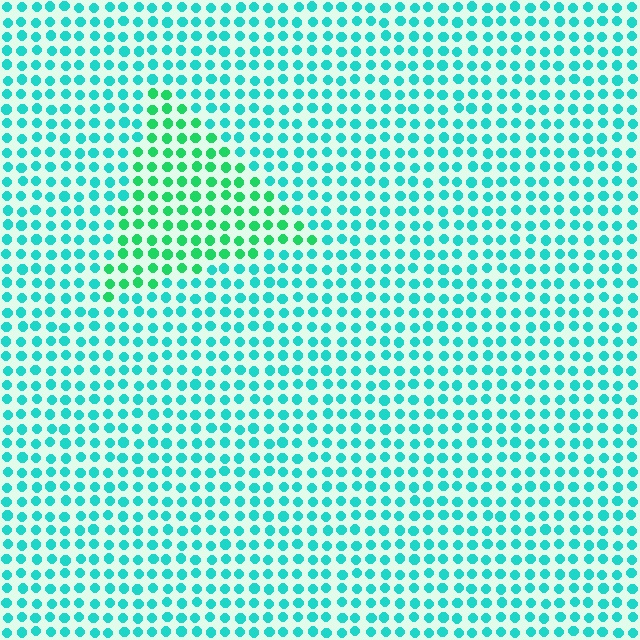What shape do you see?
I see a triangle.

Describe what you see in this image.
The image is filled with small cyan elements in a uniform arrangement. A triangle-shaped region is visible where the elements are tinted to a slightly different hue, forming a subtle color boundary.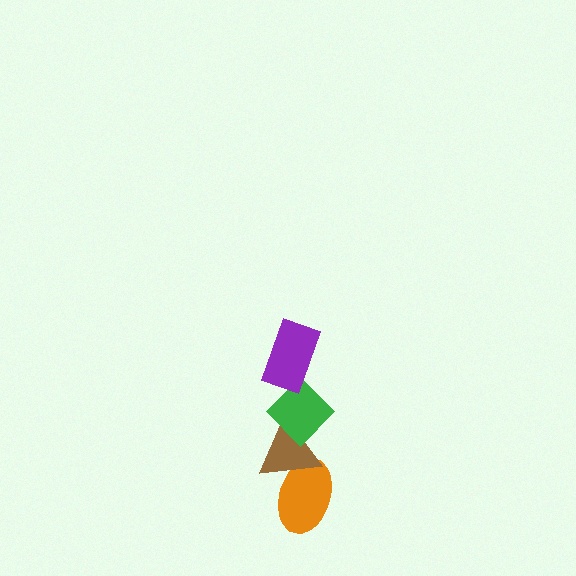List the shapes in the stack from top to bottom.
From top to bottom: the purple rectangle, the green diamond, the brown triangle, the orange ellipse.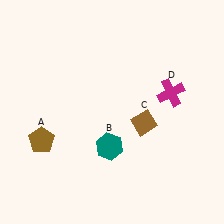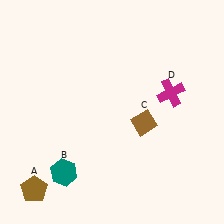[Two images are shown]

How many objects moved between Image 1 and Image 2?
2 objects moved between the two images.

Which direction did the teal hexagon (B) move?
The teal hexagon (B) moved left.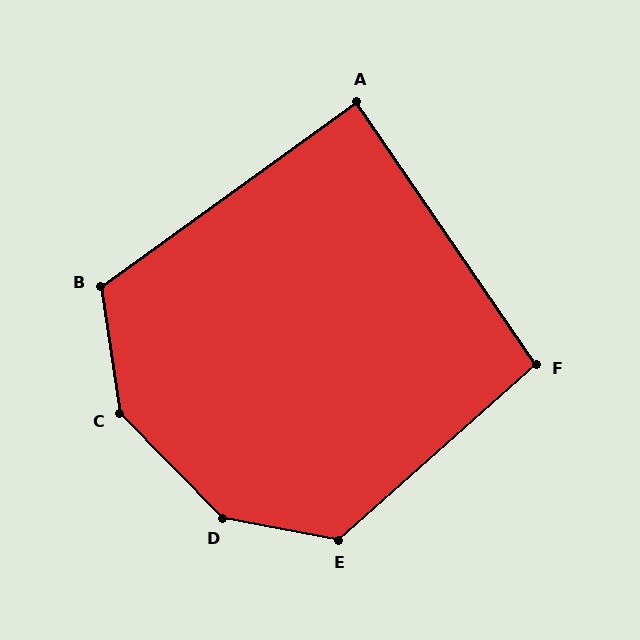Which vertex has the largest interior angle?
D, at approximately 145 degrees.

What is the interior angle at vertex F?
Approximately 97 degrees (obtuse).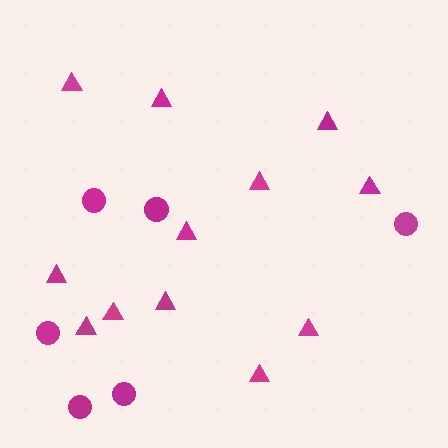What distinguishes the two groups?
There are 2 groups: one group of circles (6) and one group of triangles (12).